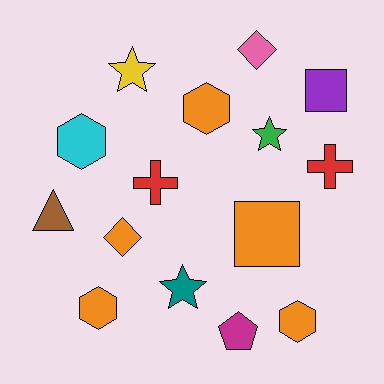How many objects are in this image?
There are 15 objects.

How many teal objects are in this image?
There is 1 teal object.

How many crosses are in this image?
There are 2 crosses.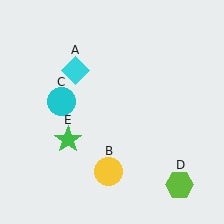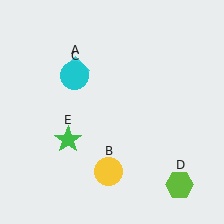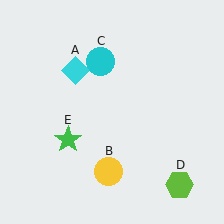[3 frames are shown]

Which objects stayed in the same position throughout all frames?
Cyan diamond (object A) and yellow circle (object B) and lime hexagon (object D) and green star (object E) remained stationary.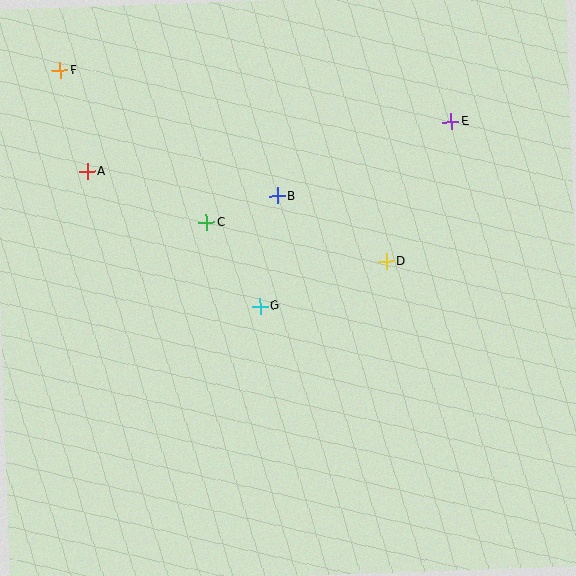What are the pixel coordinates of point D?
Point D is at (387, 261).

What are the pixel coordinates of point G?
Point G is at (260, 306).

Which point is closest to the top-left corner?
Point F is closest to the top-left corner.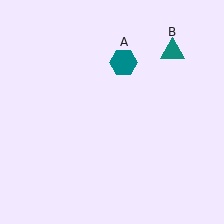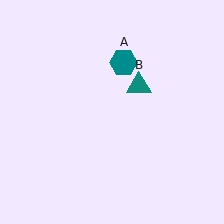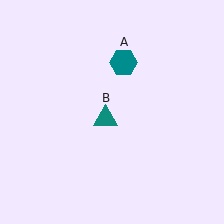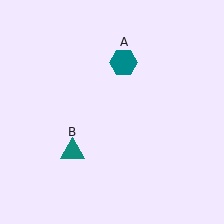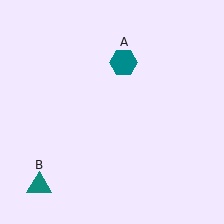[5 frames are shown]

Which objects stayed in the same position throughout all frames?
Teal hexagon (object A) remained stationary.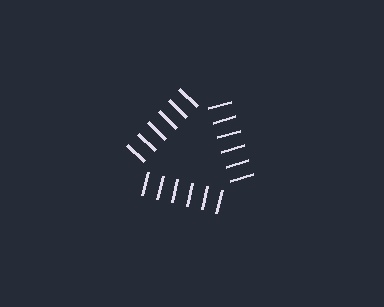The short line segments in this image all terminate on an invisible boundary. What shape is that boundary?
An illusory triangle — the line segments terminate on its edges but no continuous stroke is drawn.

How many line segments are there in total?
18 — 6 along each of the 3 edges.